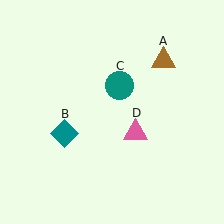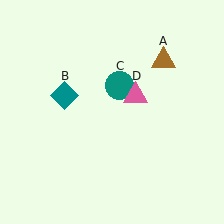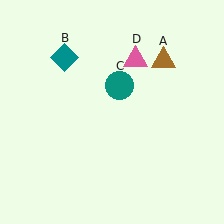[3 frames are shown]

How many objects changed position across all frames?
2 objects changed position: teal diamond (object B), pink triangle (object D).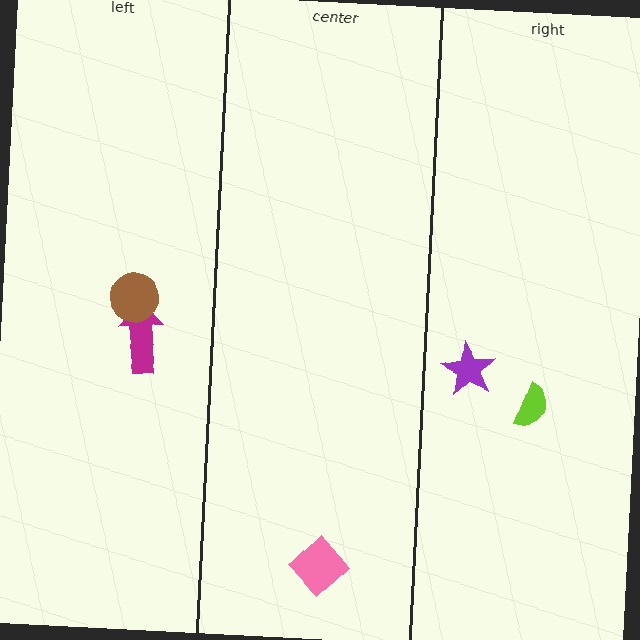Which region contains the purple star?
The right region.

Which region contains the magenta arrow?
The left region.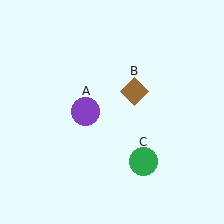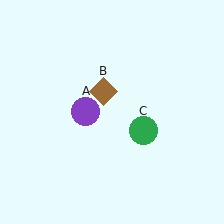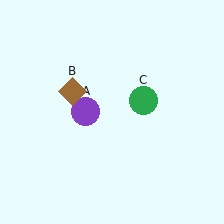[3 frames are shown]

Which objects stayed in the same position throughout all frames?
Purple circle (object A) remained stationary.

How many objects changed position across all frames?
2 objects changed position: brown diamond (object B), green circle (object C).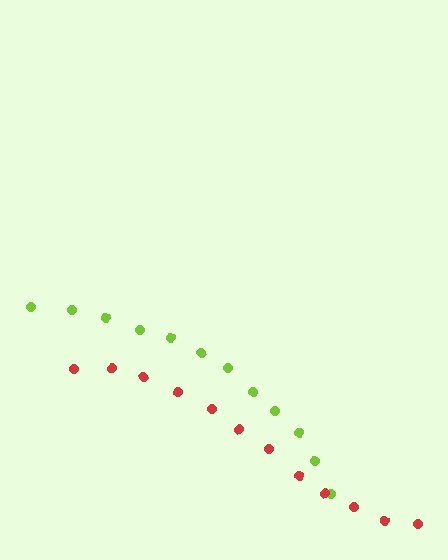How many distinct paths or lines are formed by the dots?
There are 2 distinct paths.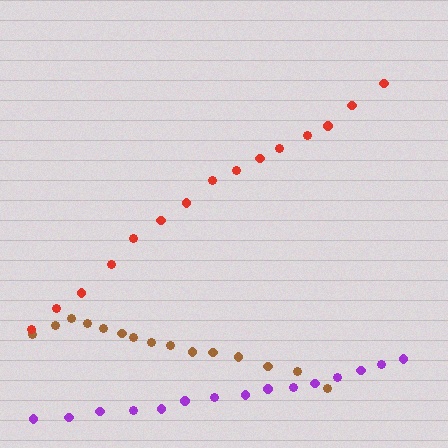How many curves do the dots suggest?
There are 3 distinct paths.